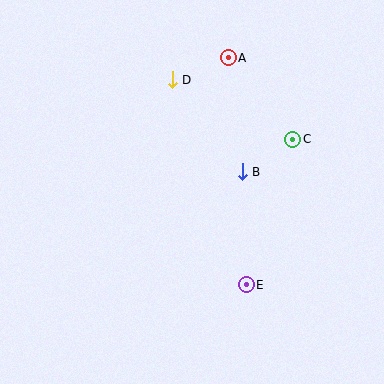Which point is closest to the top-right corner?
Point A is closest to the top-right corner.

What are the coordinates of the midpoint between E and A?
The midpoint between E and A is at (237, 171).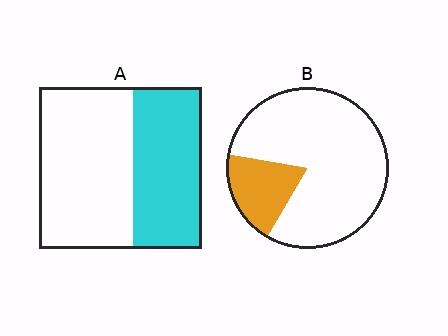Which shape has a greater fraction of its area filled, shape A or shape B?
Shape A.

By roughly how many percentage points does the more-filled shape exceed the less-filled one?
By roughly 25 percentage points (A over B).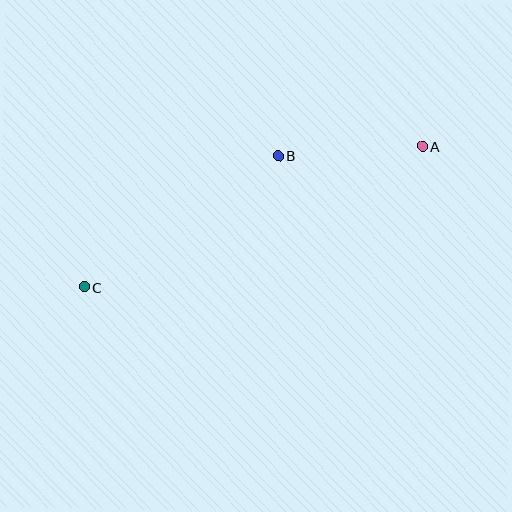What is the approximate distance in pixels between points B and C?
The distance between B and C is approximately 234 pixels.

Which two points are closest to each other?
Points A and B are closest to each other.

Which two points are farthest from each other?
Points A and C are farthest from each other.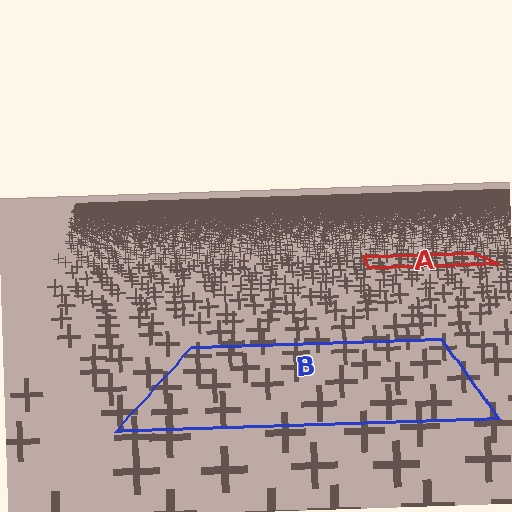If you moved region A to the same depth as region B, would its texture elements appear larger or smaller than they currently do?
They would appear larger. At a closer depth, the same texture elements are projected at a bigger on-screen size.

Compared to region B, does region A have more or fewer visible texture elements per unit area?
Region A has more texture elements per unit area — they are packed more densely because it is farther away.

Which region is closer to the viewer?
Region B is closer. The texture elements there are larger and more spread out.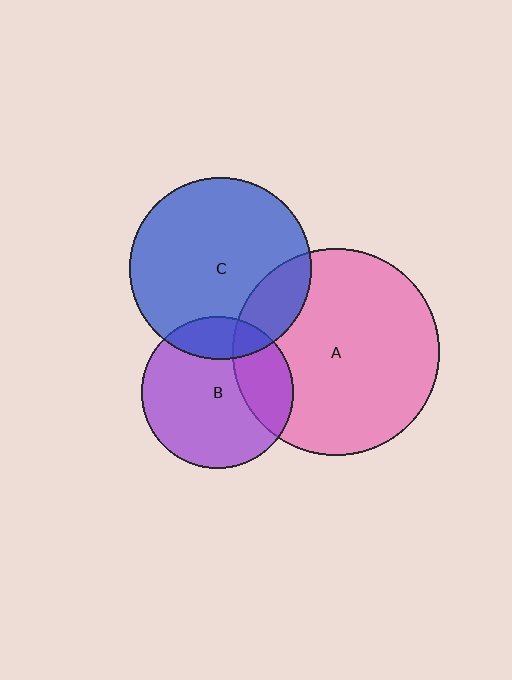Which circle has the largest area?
Circle A (pink).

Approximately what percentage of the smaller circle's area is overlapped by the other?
Approximately 20%.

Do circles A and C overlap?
Yes.